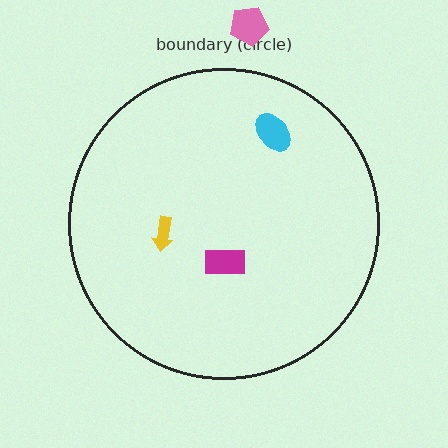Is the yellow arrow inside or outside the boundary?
Inside.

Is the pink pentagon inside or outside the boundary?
Outside.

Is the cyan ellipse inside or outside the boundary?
Inside.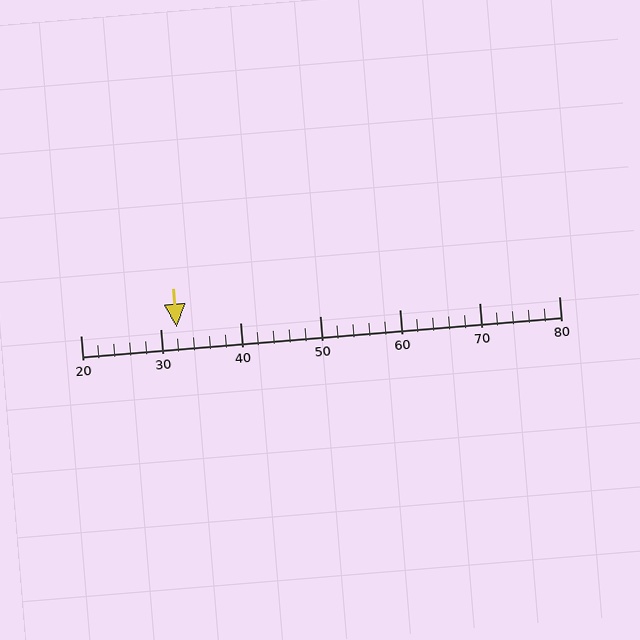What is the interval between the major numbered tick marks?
The major tick marks are spaced 10 units apart.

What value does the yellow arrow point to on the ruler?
The yellow arrow points to approximately 32.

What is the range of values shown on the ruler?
The ruler shows values from 20 to 80.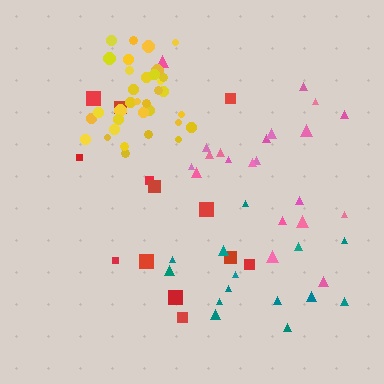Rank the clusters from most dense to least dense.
yellow, pink, teal, red.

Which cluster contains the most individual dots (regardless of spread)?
Yellow (34).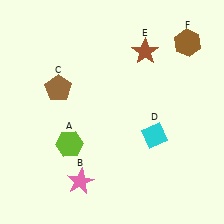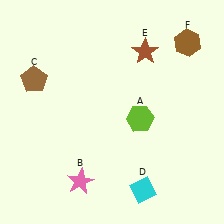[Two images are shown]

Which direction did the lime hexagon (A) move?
The lime hexagon (A) moved right.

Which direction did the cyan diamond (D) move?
The cyan diamond (D) moved down.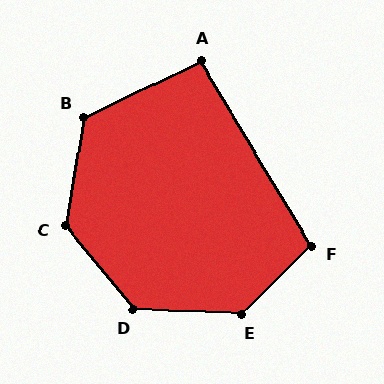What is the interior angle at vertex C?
Approximately 131 degrees (obtuse).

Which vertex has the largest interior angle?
E, at approximately 134 degrees.